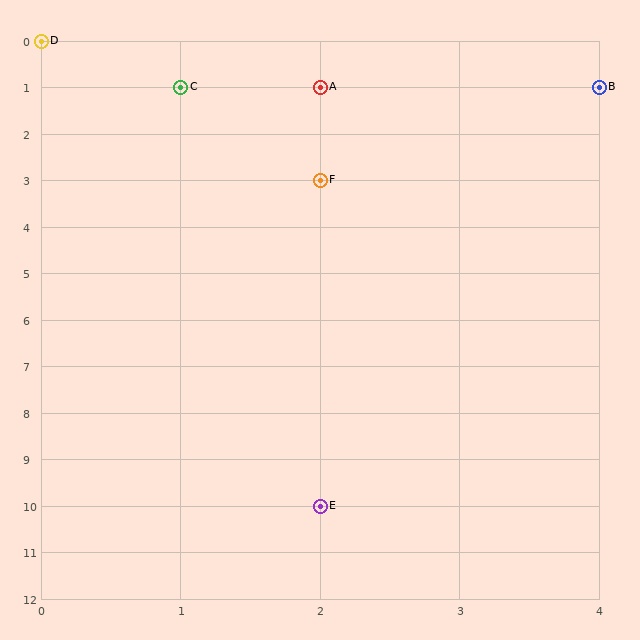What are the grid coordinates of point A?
Point A is at grid coordinates (2, 1).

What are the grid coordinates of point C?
Point C is at grid coordinates (1, 1).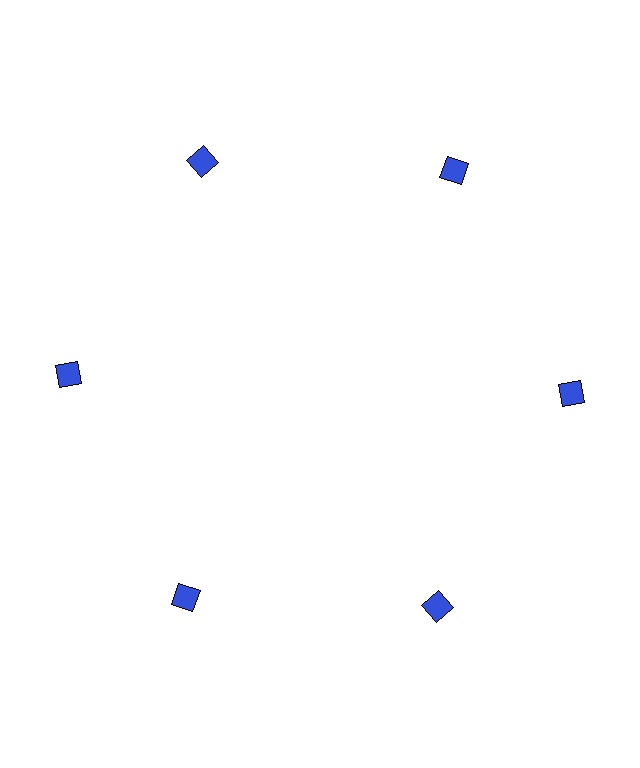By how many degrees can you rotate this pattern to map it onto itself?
The pattern maps onto itself every 60 degrees of rotation.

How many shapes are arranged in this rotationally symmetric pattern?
There are 6 shapes, arranged in 6 groups of 1.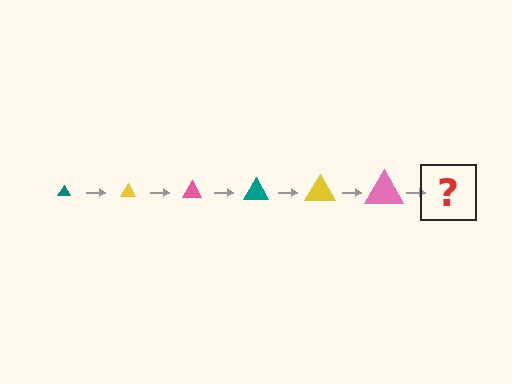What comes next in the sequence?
The next element should be a teal triangle, larger than the previous one.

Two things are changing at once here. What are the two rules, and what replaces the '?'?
The two rules are that the triangle grows larger each step and the color cycles through teal, yellow, and pink. The '?' should be a teal triangle, larger than the previous one.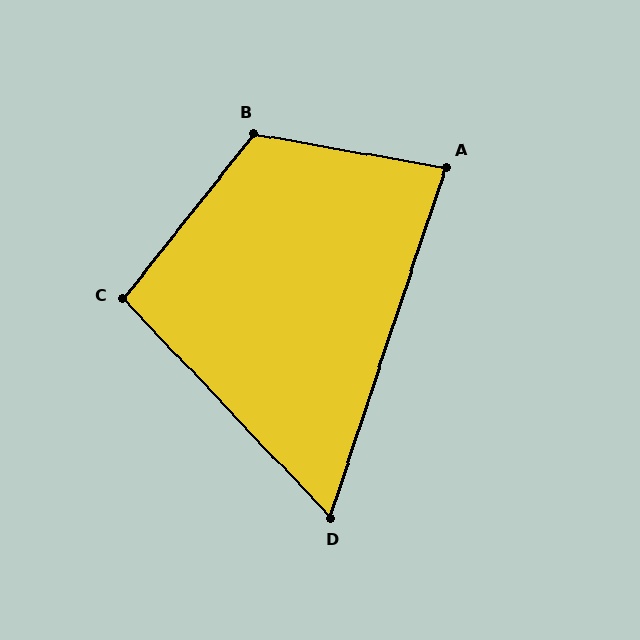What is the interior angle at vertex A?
Approximately 82 degrees (acute).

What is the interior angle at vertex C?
Approximately 98 degrees (obtuse).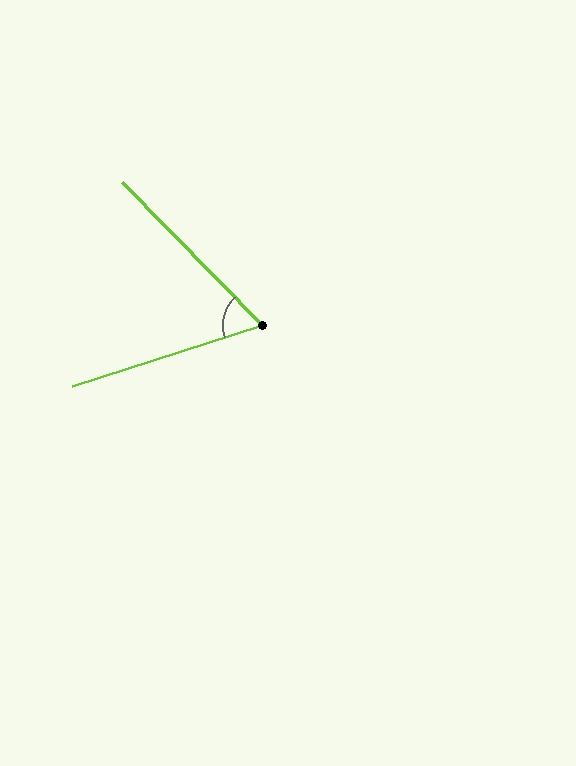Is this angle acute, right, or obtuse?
It is acute.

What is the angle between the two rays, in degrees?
Approximately 63 degrees.